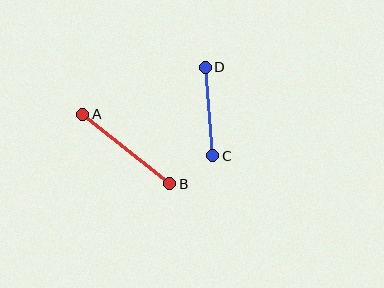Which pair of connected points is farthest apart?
Points A and B are farthest apart.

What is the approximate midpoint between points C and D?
The midpoint is at approximately (209, 111) pixels.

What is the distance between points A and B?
The distance is approximately 111 pixels.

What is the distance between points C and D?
The distance is approximately 88 pixels.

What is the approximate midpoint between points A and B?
The midpoint is at approximately (126, 149) pixels.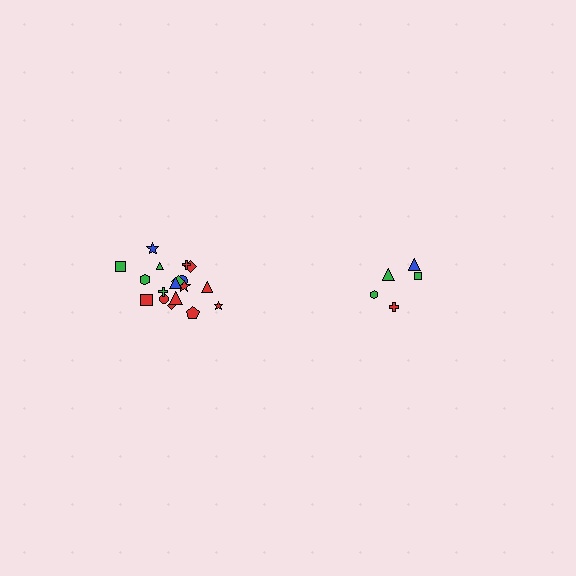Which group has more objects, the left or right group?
The left group.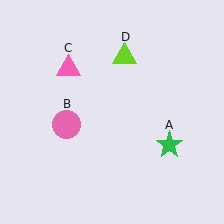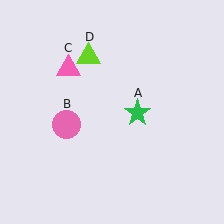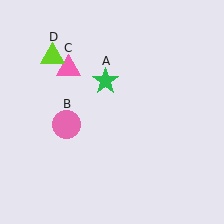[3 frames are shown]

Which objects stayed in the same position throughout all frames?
Pink circle (object B) and pink triangle (object C) remained stationary.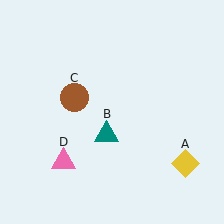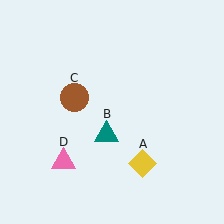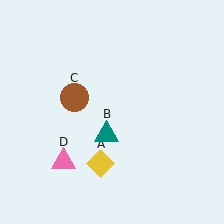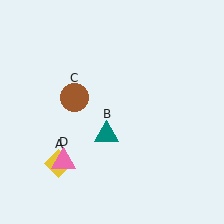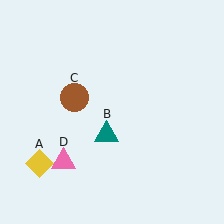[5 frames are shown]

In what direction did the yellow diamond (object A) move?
The yellow diamond (object A) moved left.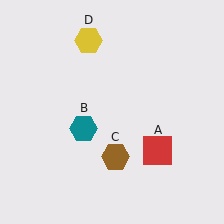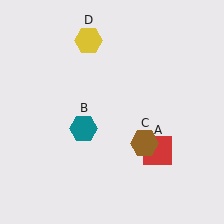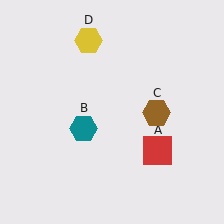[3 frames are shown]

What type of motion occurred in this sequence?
The brown hexagon (object C) rotated counterclockwise around the center of the scene.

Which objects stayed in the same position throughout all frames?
Red square (object A) and teal hexagon (object B) and yellow hexagon (object D) remained stationary.